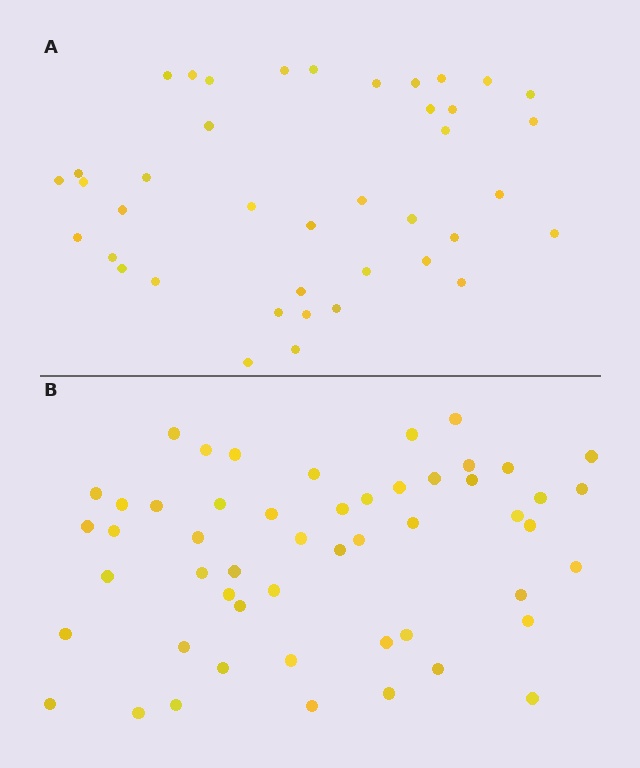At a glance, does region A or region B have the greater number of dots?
Region B (the bottom region) has more dots.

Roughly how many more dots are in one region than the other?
Region B has roughly 12 or so more dots than region A.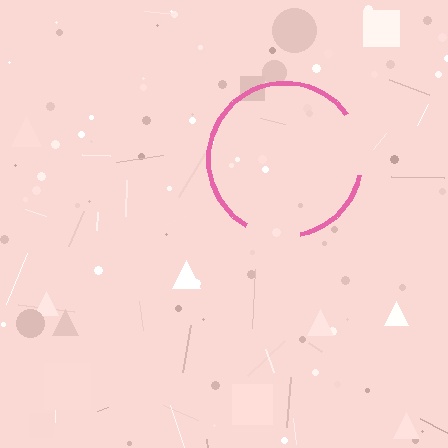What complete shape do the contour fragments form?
The contour fragments form a circle.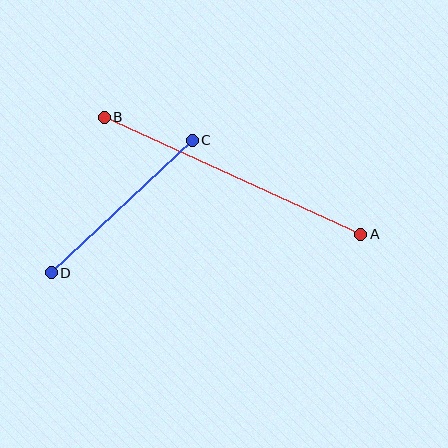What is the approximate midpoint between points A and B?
The midpoint is at approximately (232, 176) pixels.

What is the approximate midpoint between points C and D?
The midpoint is at approximately (122, 206) pixels.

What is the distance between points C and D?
The distance is approximately 193 pixels.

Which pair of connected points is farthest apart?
Points A and B are farthest apart.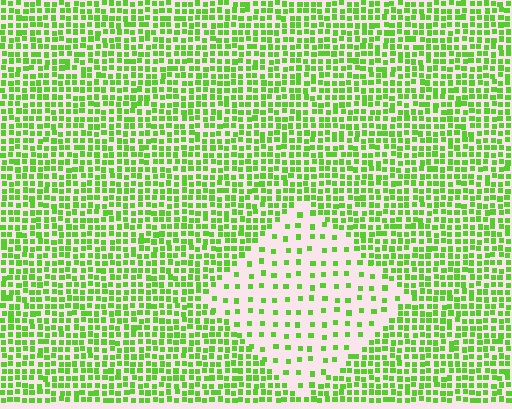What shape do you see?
I see a diamond.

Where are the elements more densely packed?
The elements are more densely packed outside the diamond boundary.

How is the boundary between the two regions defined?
The boundary is defined by a change in element density (approximately 2.9x ratio). All elements are the same color, size, and shape.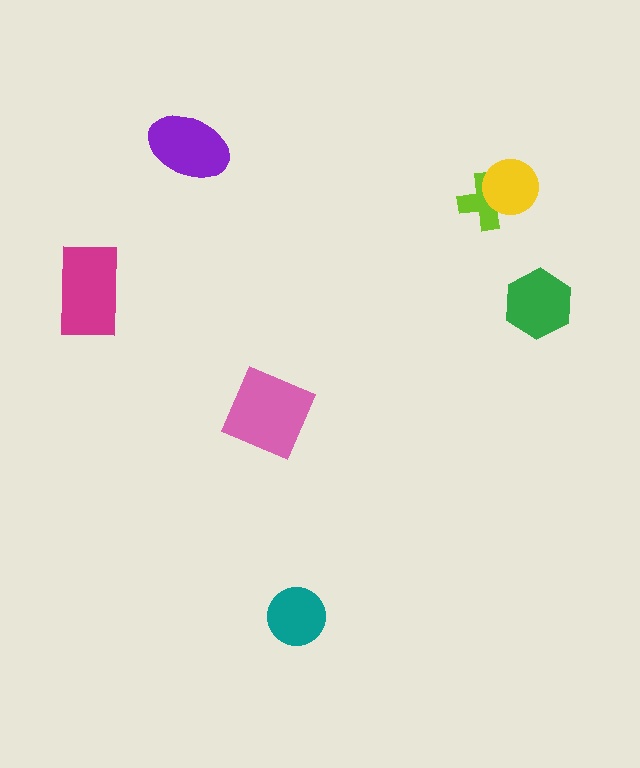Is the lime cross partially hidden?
Yes, it is partially covered by another shape.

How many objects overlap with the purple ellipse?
0 objects overlap with the purple ellipse.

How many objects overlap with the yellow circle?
1 object overlaps with the yellow circle.